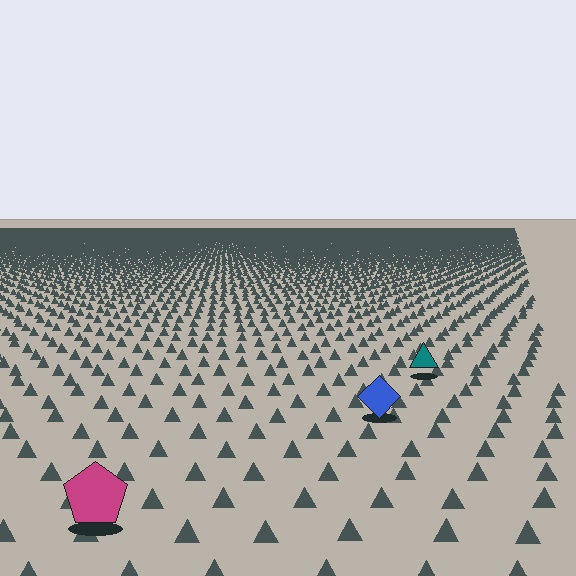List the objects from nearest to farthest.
From nearest to farthest: the magenta pentagon, the blue diamond, the teal triangle.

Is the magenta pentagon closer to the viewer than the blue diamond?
Yes. The magenta pentagon is closer — you can tell from the texture gradient: the ground texture is coarser near it.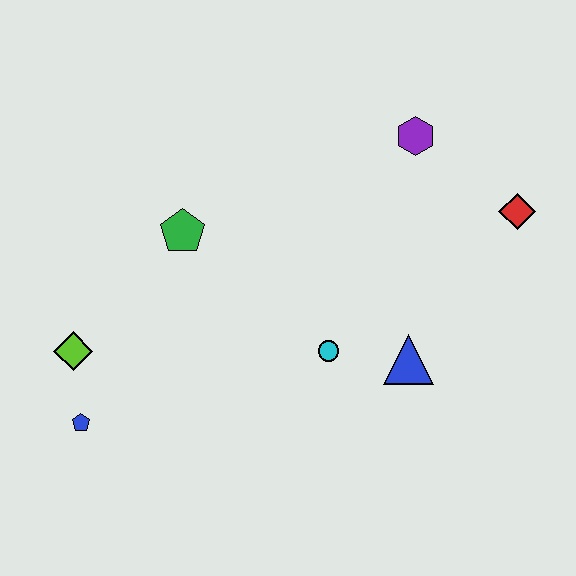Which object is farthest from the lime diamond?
The red diamond is farthest from the lime diamond.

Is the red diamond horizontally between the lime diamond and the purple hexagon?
No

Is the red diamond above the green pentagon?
Yes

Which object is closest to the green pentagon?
The lime diamond is closest to the green pentagon.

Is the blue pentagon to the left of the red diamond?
Yes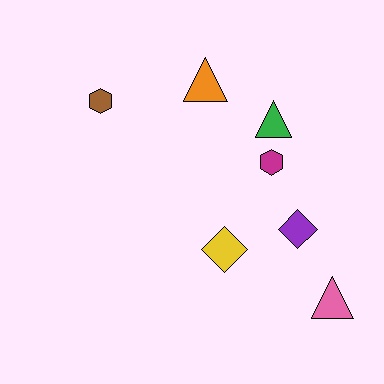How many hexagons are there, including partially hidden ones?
There are 2 hexagons.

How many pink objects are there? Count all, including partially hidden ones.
There is 1 pink object.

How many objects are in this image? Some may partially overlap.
There are 7 objects.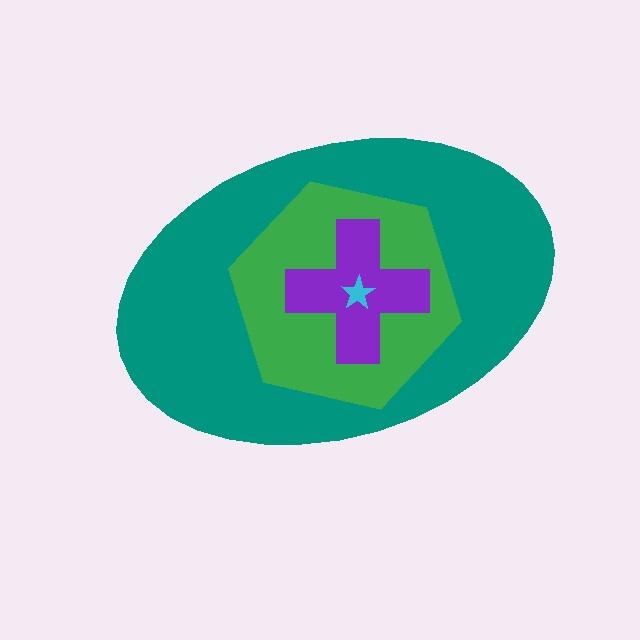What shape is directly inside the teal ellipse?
The green hexagon.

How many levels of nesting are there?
4.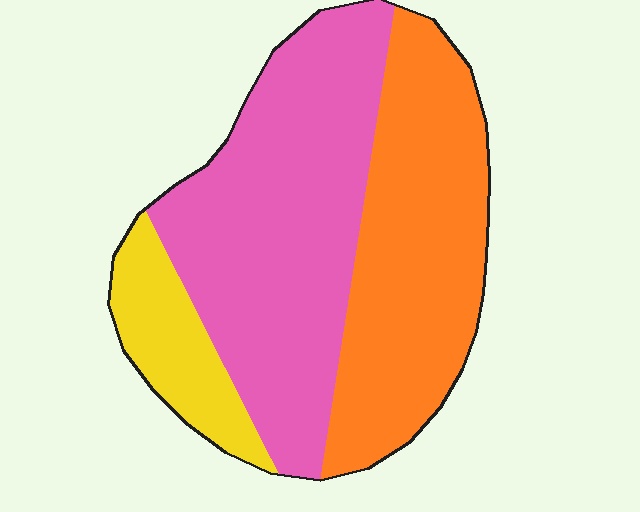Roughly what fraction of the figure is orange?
Orange takes up about three eighths (3/8) of the figure.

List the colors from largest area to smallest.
From largest to smallest: pink, orange, yellow.